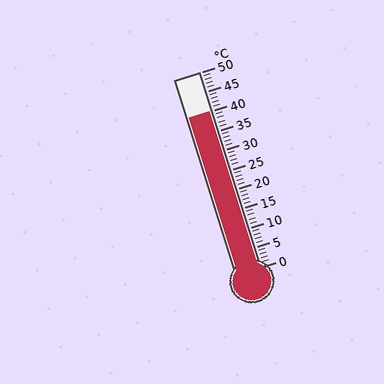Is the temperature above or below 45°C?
The temperature is below 45°C.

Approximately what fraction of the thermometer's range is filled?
The thermometer is filled to approximately 80% of its range.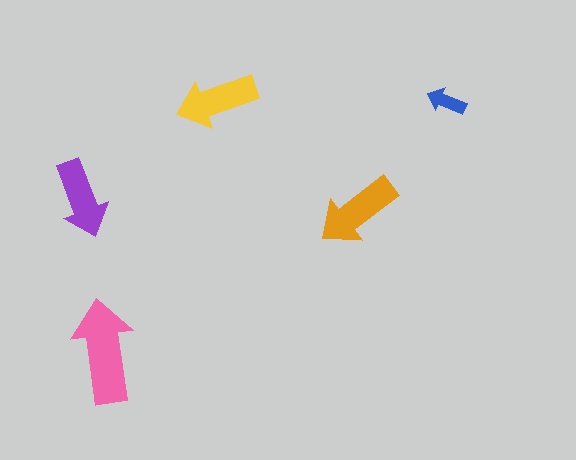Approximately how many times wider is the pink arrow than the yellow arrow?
About 1.5 times wider.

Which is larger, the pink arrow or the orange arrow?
The pink one.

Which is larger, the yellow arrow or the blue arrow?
The yellow one.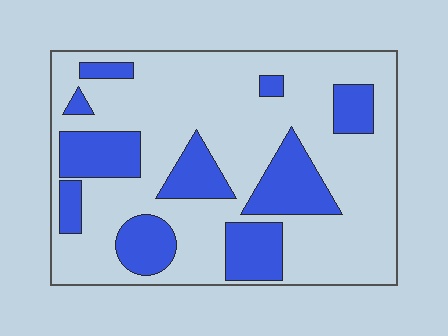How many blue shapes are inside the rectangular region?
10.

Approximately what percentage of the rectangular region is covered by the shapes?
Approximately 30%.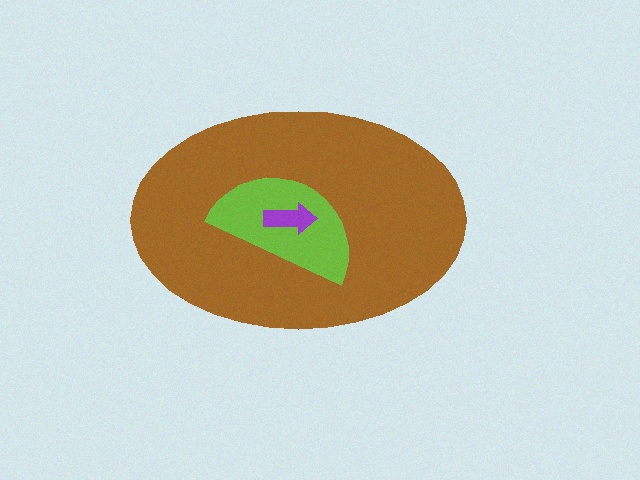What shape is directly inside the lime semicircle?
The purple arrow.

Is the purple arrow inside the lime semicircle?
Yes.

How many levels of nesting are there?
3.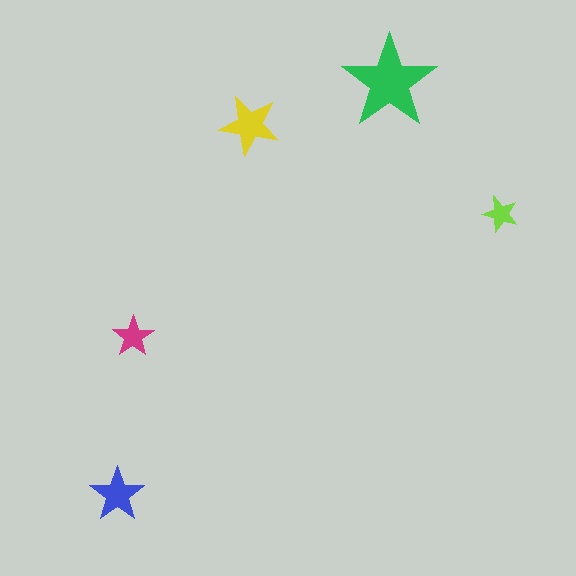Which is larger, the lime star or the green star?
The green one.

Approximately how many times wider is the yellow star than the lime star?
About 1.5 times wider.